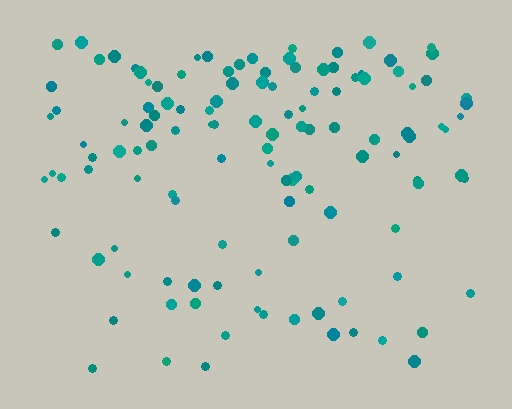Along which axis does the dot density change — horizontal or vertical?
Vertical.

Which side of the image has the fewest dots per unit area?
The bottom.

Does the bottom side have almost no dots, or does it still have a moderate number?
Still a moderate number, just noticeably fewer than the top.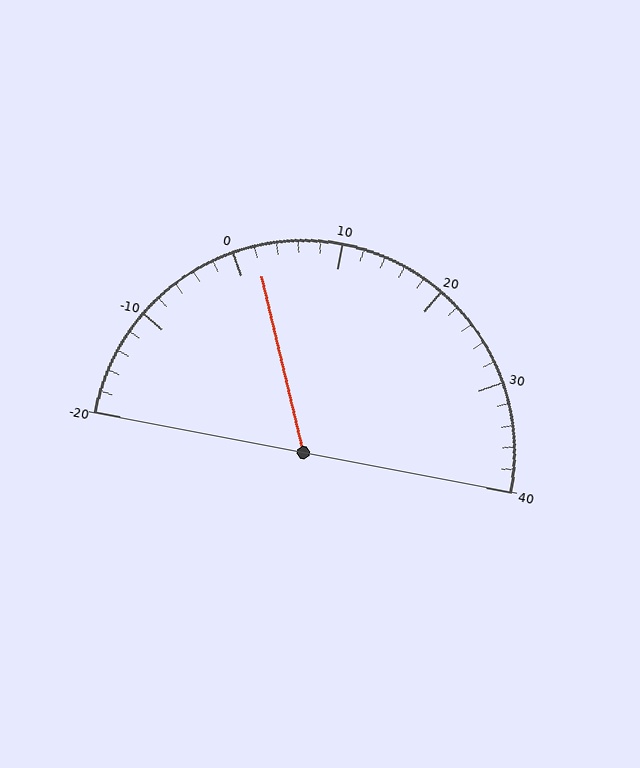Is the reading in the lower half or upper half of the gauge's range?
The reading is in the lower half of the range (-20 to 40).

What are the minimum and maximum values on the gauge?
The gauge ranges from -20 to 40.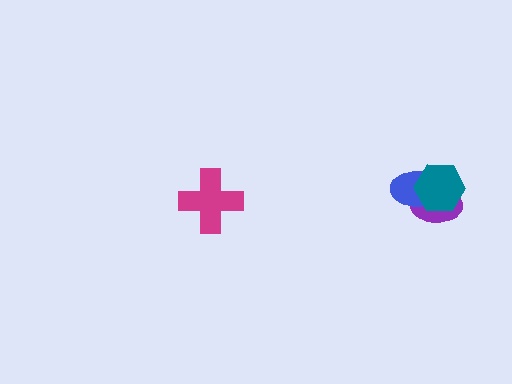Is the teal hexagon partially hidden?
No, no other shape covers it.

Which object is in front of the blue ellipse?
The teal hexagon is in front of the blue ellipse.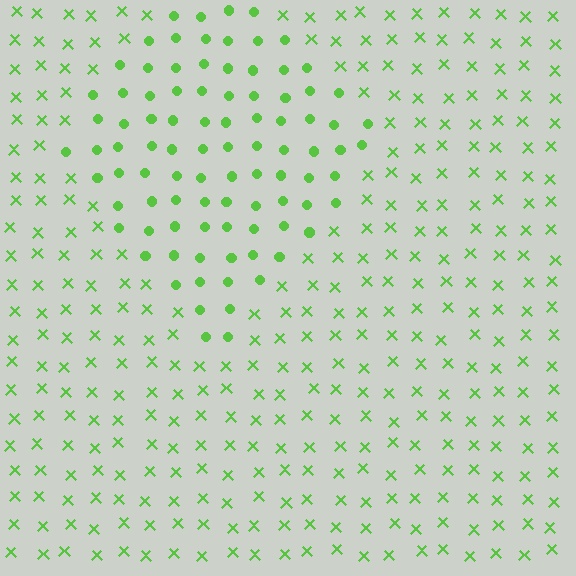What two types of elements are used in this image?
The image uses circles inside the diamond region and X marks outside it.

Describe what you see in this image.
The image is filled with small lime elements arranged in a uniform grid. A diamond-shaped region contains circles, while the surrounding area contains X marks. The boundary is defined purely by the change in element shape.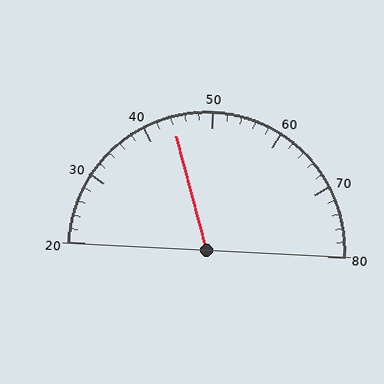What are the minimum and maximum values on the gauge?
The gauge ranges from 20 to 80.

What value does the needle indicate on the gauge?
The needle indicates approximately 44.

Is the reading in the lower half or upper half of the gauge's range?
The reading is in the lower half of the range (20 to 80).